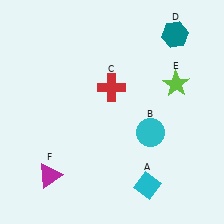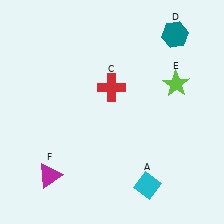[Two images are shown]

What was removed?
The cyan circle (B) was removed in Image 2.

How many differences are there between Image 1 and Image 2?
There is 1 difference between the two images.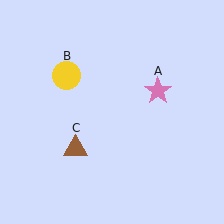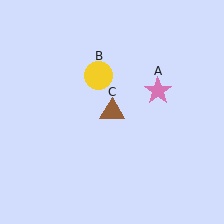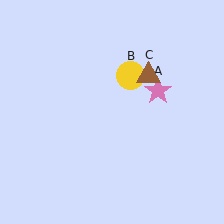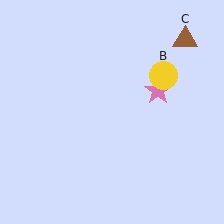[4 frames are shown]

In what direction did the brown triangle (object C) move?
The brown triangle (object C) moved up and to the right.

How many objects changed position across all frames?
2 objects changed position: yellow circle (object B), brown triangle (object C).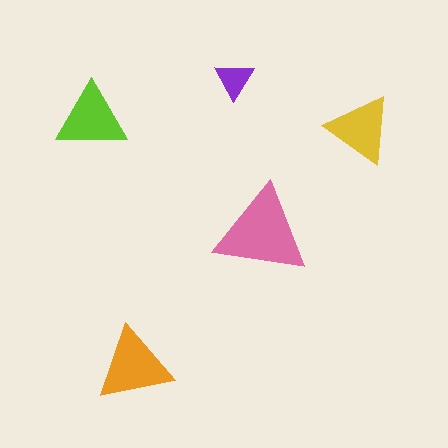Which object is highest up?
The purple triangle is topmost.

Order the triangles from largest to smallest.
the pink one, the orange one, the lime one, the yellow one, the purple one.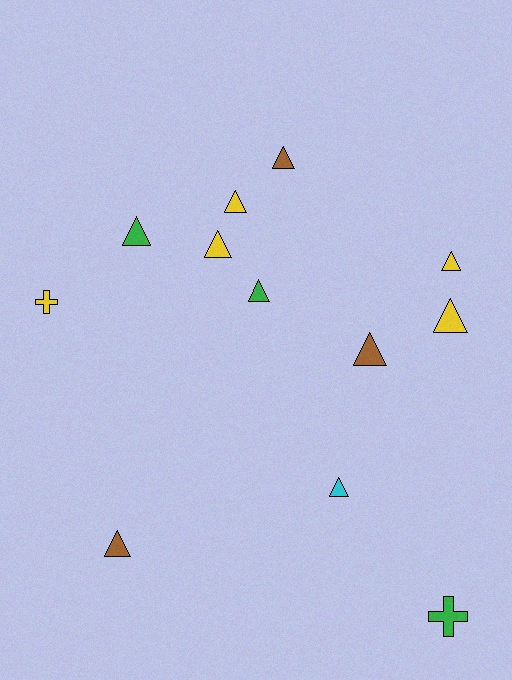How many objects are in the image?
There are 12 objects.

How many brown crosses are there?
There are no brown crosses.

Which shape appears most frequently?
Triangle, with 10 objects.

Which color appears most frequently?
Yellow, with 5 objects.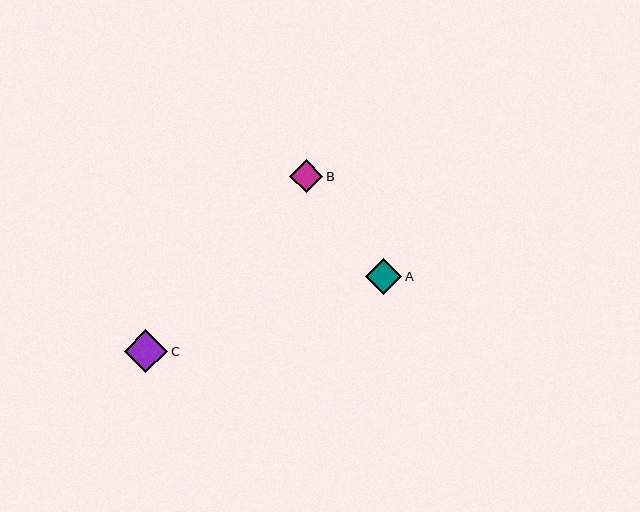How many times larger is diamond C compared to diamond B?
Diamond C is approximately 1.3 times the size of diamond B.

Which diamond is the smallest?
Diamond B is the smallest with a size of approximately 33 pixels.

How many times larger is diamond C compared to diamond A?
Diamond C is approximately 1.2 times the size of diamond A.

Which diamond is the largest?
Diamond C is the largest with a size of approximately 44 pixels.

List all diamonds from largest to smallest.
From largest to smallest: C, A, B.